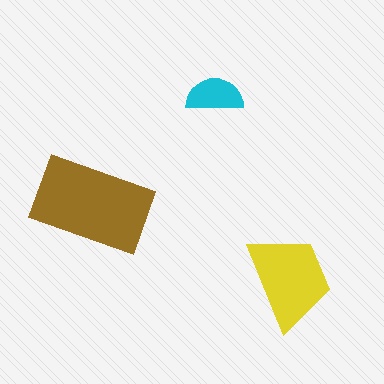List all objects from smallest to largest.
The cyan semicircle, the yellow trapezoid, the brown rectangle.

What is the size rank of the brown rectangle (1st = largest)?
1st.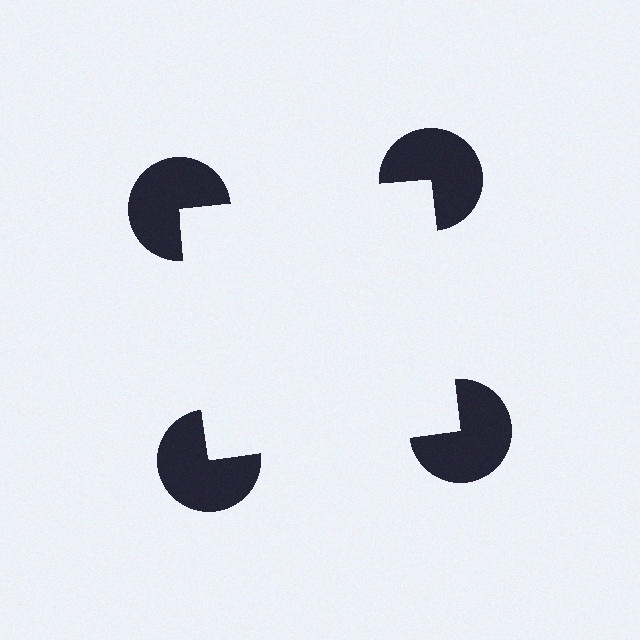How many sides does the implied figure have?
4 sides.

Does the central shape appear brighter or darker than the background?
It typically appears slightly brighter than the background, even though no actual brightness change is drawn.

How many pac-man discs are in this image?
There are 4 — one at each vertex of the illusory square.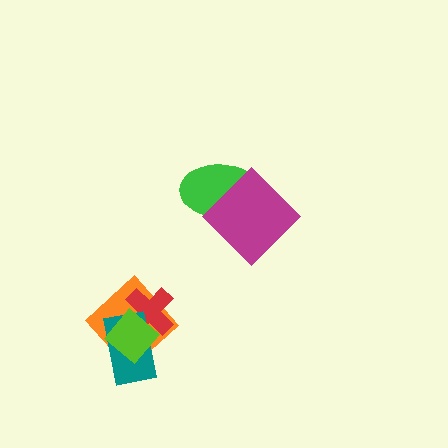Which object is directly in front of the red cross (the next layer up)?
The teal rectangle is directly in front of the red cross.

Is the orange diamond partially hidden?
Yes, it is partially covered by another shape.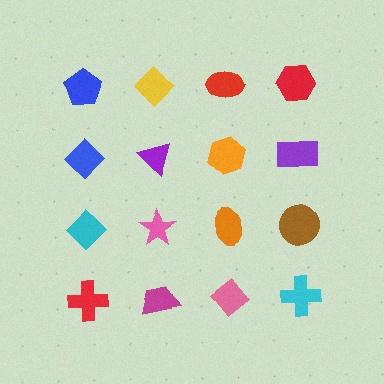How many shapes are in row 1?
4 shapes.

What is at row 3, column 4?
A brown circle.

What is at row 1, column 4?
A red hexagon.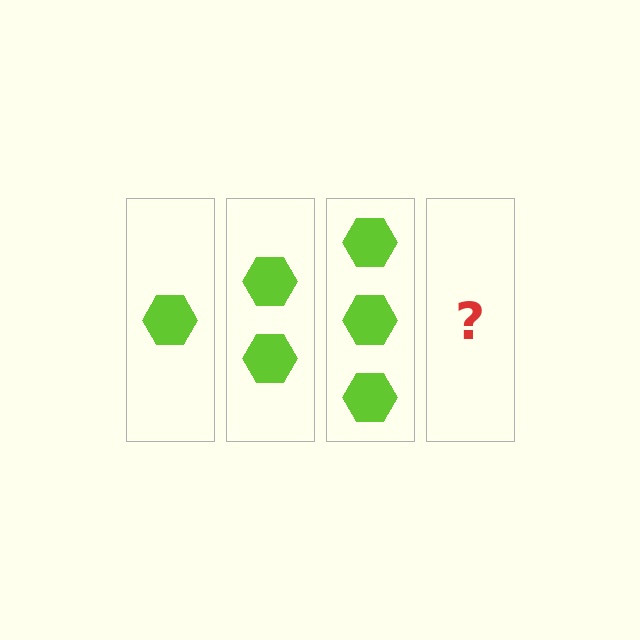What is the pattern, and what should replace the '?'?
The pattern is that each step adds one more hexagon. The '?' should be 4 hexagons.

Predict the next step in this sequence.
The next step is 4 hexagons.